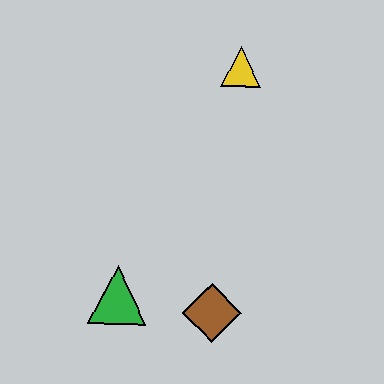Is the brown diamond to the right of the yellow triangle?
No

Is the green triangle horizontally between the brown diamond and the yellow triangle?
No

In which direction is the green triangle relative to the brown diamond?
The green triangle is to the left of the brown diamond.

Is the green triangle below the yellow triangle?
Yes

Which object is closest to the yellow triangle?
The brown diamond is closest to the yellow triangle.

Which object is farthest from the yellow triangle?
The green triangle is farthest from the yellow triangle.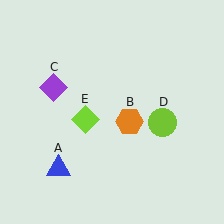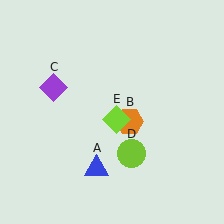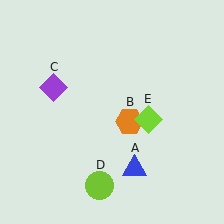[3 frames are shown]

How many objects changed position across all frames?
3 objects changed position: blue triangle (object A), lime circle (object D), lime diamond (object E).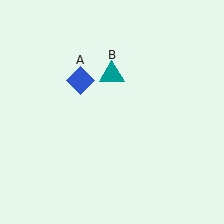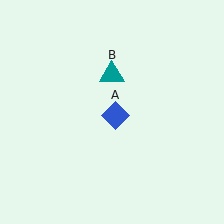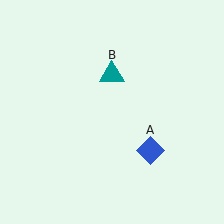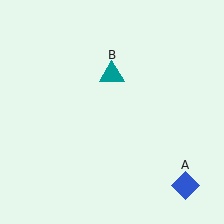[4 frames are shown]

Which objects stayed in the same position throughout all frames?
Teal triangle (object B) remained stationary.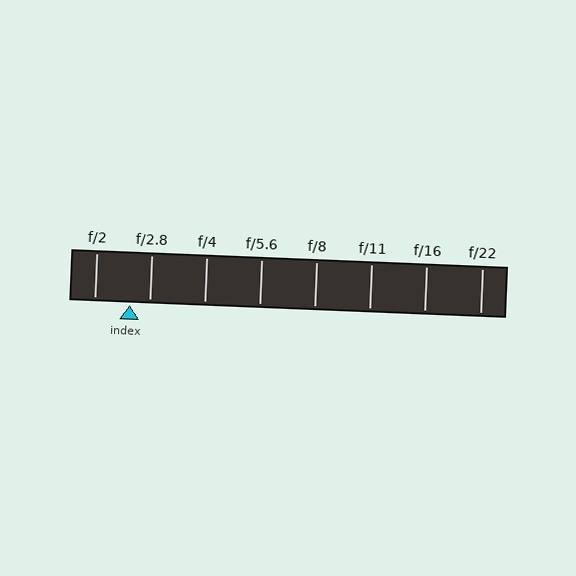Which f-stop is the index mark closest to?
The index mark is closest to f/2.8.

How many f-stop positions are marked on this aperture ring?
There are 8 f-stop positions marked.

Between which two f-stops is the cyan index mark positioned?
The index mark is between f/2 and f/2.8.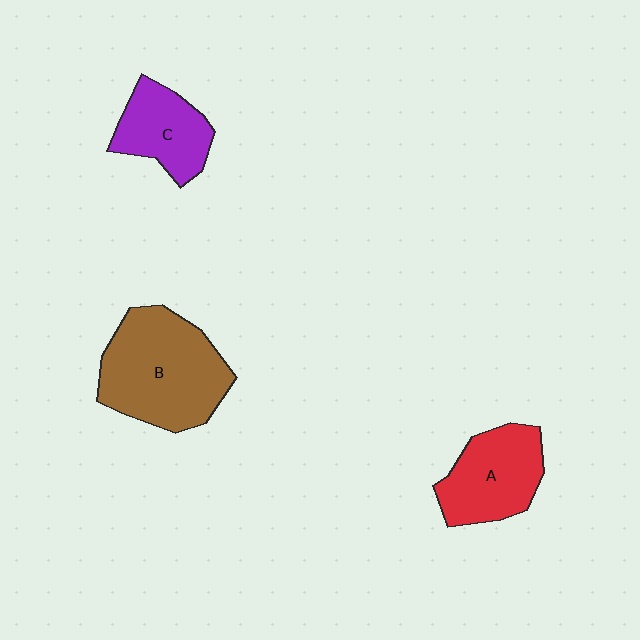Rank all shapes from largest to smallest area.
From largest to smallest: B (brown), A (red), C (purple).